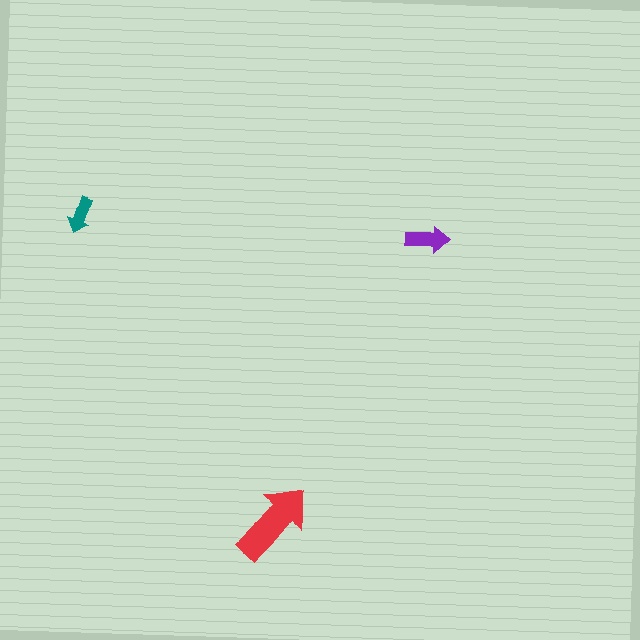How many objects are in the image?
There are 3 objects in the image.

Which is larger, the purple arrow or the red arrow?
The red one.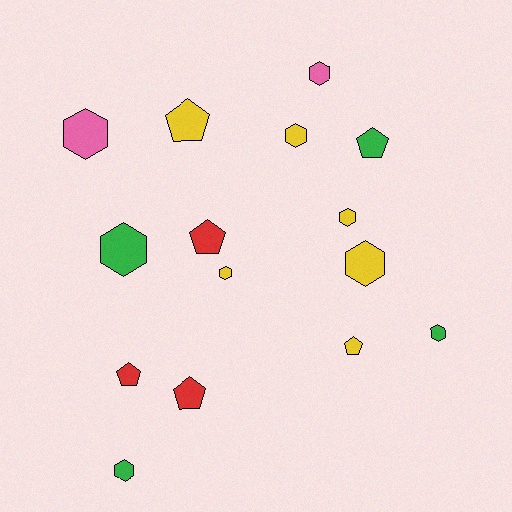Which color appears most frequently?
Yellow, with 6 objects.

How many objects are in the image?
There are 15 objects.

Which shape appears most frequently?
Hexagon, with 9 objects.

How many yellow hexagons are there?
There are 4 yellow hexagons.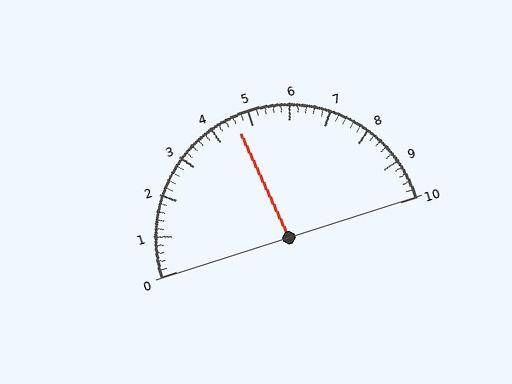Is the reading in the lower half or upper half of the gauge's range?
The reading is in the lower half of the range (0 to 10).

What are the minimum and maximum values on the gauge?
The gauge ranges from 0 to 10.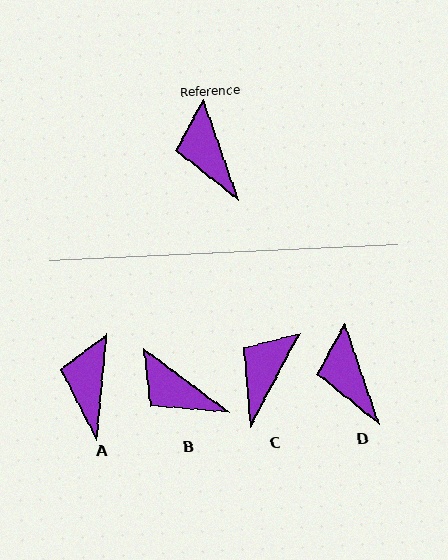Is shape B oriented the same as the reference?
No, it is off by about 34 degrees.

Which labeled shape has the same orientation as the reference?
D.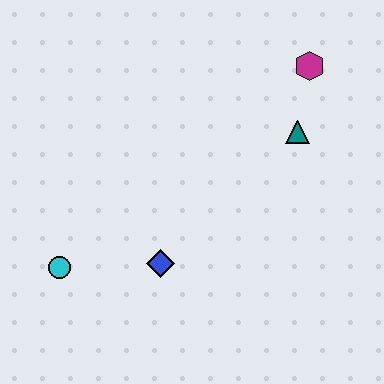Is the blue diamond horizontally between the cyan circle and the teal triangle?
Yes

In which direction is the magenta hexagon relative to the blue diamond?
The magenta hexagon is above the blue diamond.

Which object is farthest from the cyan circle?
The magenta hexagon is farthest from the cyan circle.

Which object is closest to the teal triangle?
The magenta hexagon is closest to the teal triangle.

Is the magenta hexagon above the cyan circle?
Yes